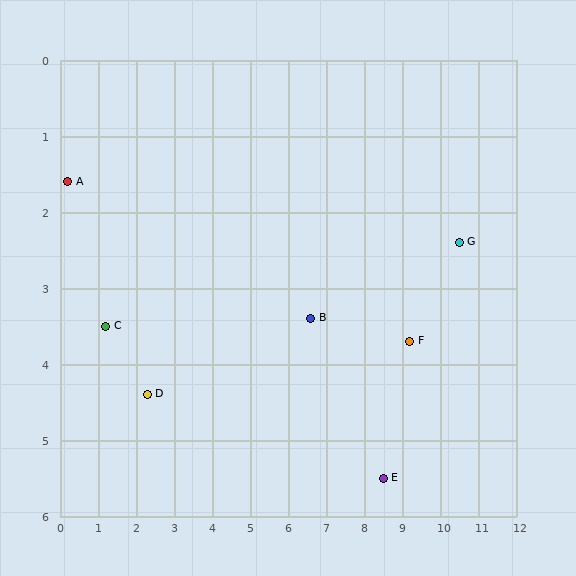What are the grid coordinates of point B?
Point B is at approximately (6.6, 3.4).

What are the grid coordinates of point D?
Point D is at approximately (2.3, 4.4).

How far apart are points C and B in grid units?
Points C and B are about 5.4 grid units apart.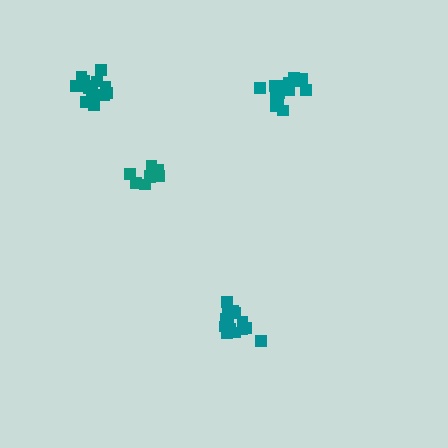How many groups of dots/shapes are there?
There are 4 groups.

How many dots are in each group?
Group 1: 10 dots, Group 2: 15 dots, Group 3: 14 dots, Group 4: 15 dots (54 total).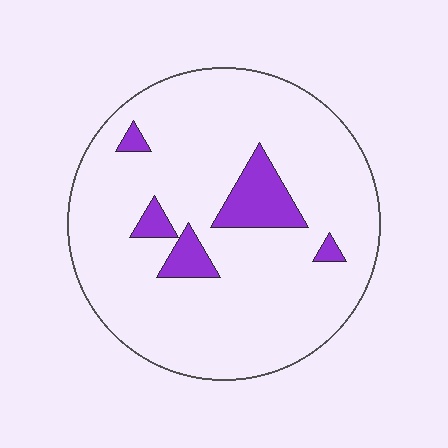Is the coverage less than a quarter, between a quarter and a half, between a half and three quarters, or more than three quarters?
Less than a quarter.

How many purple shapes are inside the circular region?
5.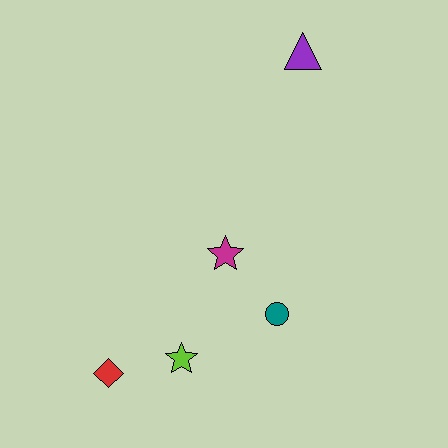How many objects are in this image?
There are 5 objects.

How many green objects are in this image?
There are no green objects.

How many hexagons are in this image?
There are no hexagons.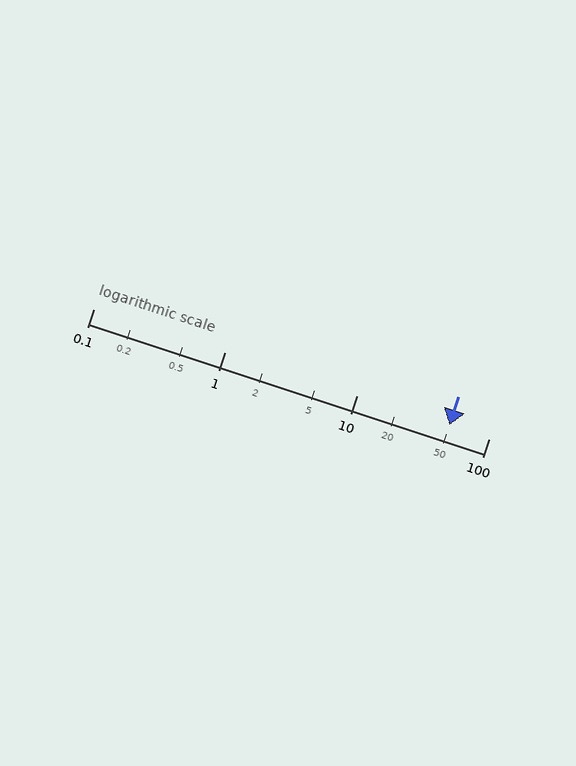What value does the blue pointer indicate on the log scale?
The pointer indicates approximately 50.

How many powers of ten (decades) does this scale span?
The scale spans 3 decades, from 0.1 to 100.